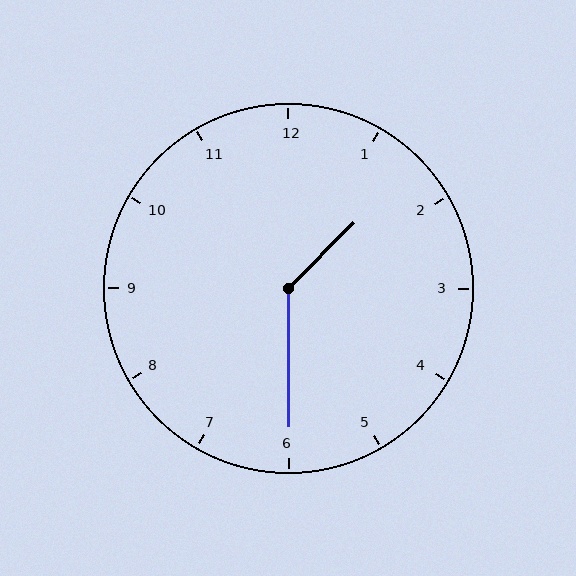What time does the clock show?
1:30.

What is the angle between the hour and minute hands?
Approximately 135 degrees.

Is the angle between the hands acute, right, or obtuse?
It is obtuse.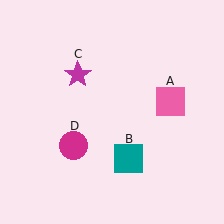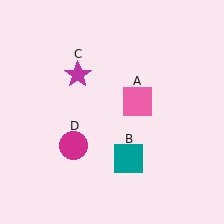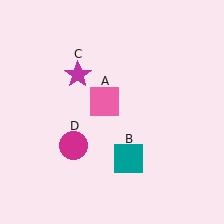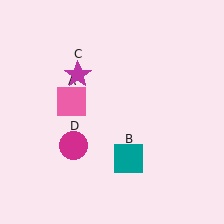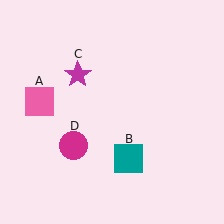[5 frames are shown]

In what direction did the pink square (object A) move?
The pink square (object A) moved left.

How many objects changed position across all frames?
1 object changed position: pink square (object A).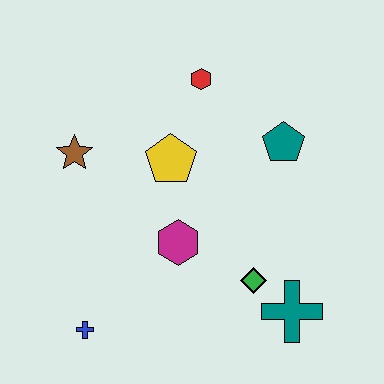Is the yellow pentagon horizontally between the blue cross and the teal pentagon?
Yes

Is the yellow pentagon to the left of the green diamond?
Yes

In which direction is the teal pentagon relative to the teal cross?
The teal pentagon is above the teal cross.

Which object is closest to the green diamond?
The teal cross is closest to the green diamond.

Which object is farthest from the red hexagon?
The blue cross is farthest from the red hexagon.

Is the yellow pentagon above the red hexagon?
No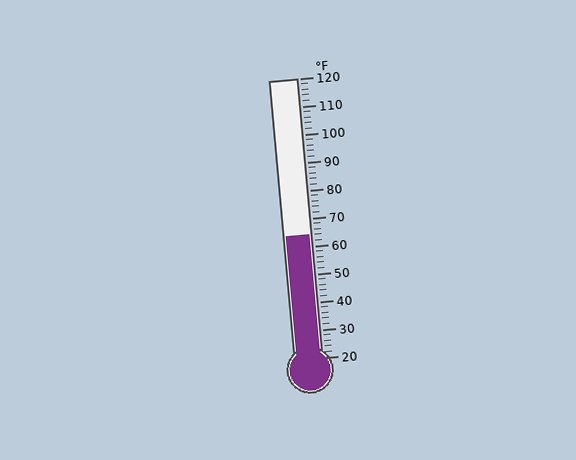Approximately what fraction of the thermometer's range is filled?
The thermometer is filled to approximately 45% of its range.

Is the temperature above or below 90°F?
The temperature is below 90°F.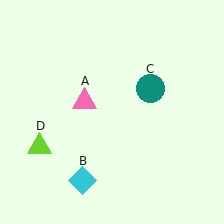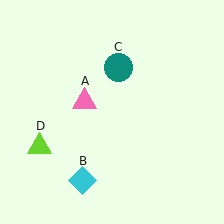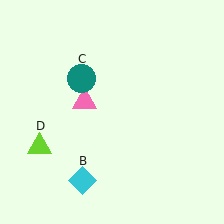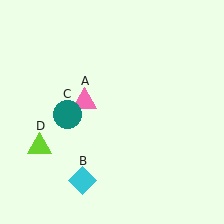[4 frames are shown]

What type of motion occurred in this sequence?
The teal circle (object C) rotated counterclockwise around the center of the scene.